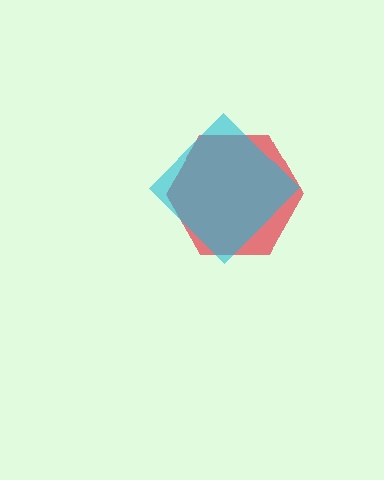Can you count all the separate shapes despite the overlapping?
Yes, there are 2 separate shapes.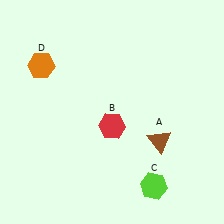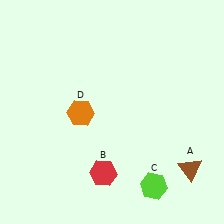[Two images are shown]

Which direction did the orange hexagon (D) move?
The orange hexagon (D) moved down.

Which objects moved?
The objects that moved are: the brown triangle (A), the red hexagon (B), the orange hexagon (D).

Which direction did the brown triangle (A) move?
The brown triangle (A) moved right.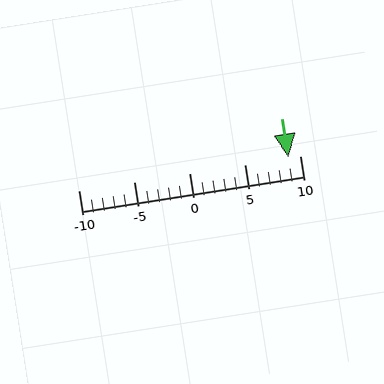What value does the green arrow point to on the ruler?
The green arrow points to approximately 9.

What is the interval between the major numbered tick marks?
The major tick marks are spaced 5 units apart.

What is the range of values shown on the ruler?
The ruler shows values from -10 to 10.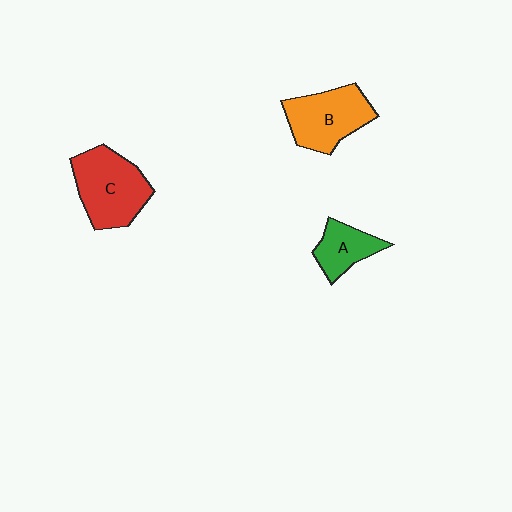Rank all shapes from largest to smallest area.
From largest to smallest: C (red), B (orange), A (green).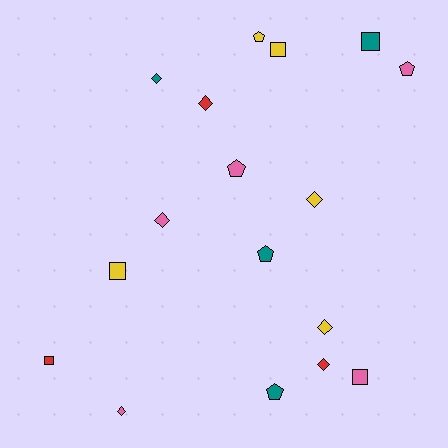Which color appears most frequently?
Yellow, with 5 objects.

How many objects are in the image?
There are 17 objects.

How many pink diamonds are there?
There are 2 pink diamonds.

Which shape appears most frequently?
Diamond, with 7 objects.